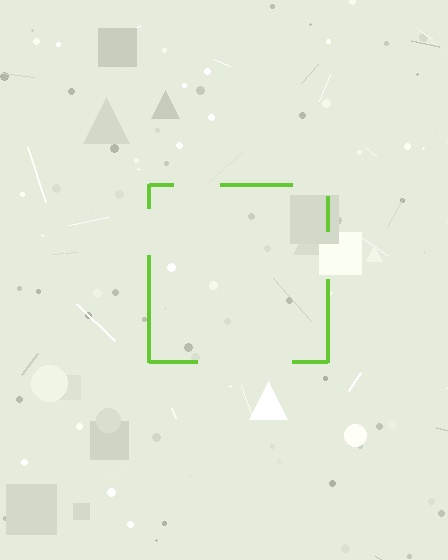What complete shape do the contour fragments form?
The contour fragments form a square.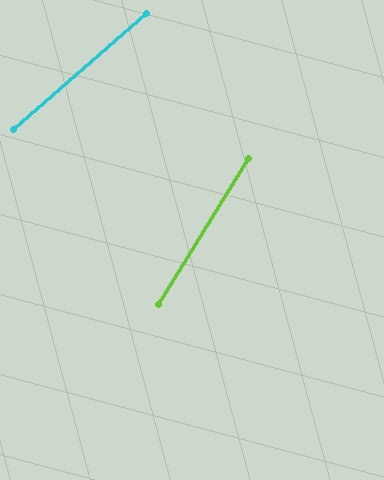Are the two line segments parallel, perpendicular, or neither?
Neither parallel nor perpendicular — they differ by about 17°.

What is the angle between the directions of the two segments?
Approximately 17 degrees.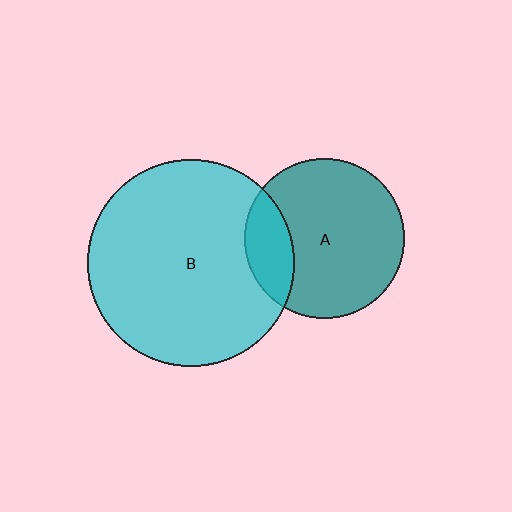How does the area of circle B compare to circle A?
Approximately 1.7 times.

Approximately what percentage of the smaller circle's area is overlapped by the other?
Approximately 20%.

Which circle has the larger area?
Circle B (cyan).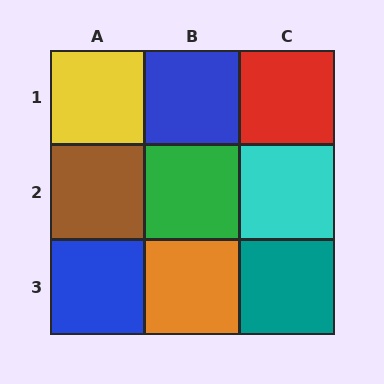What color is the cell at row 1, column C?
Red.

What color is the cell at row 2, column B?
Green.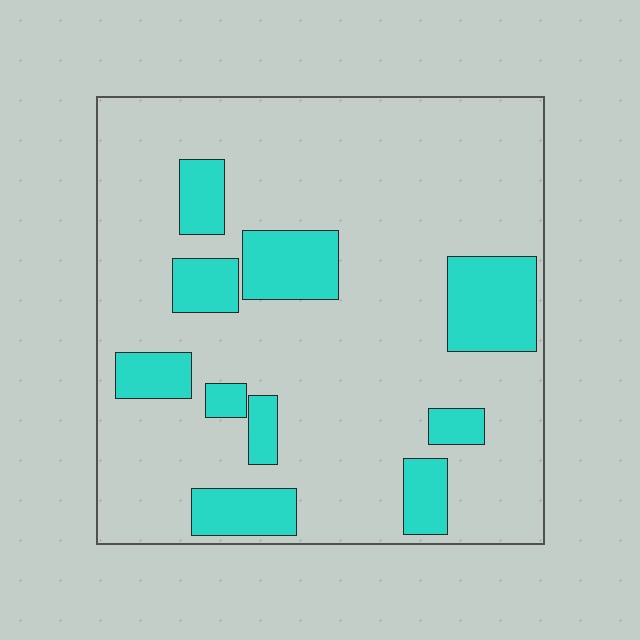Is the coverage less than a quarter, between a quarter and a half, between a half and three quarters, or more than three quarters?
Less than a quarter.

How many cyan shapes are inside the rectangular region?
10.